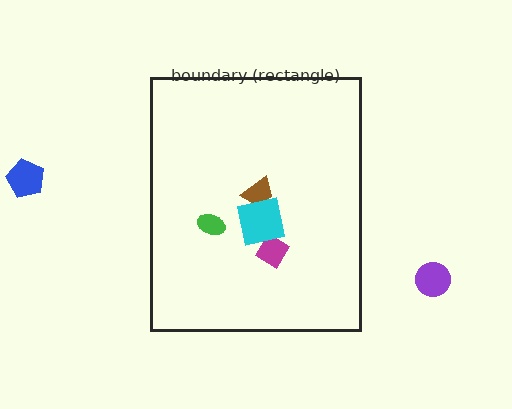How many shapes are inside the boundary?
4 inside, 2 outside.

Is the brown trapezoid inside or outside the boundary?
Inside.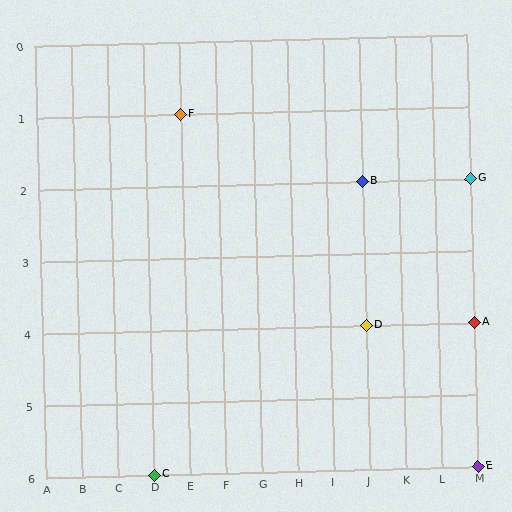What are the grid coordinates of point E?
Point E is at grid coordinates (M, 6).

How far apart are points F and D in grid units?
Points F and D are 5 columns and 3 rows apart (about 5.8 grid units diagonally).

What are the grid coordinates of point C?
Point C is at grid coordinates (D, 6).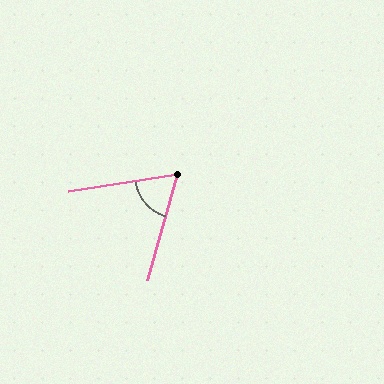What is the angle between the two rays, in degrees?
Approximately 65 degrees.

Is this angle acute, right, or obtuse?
It is acute.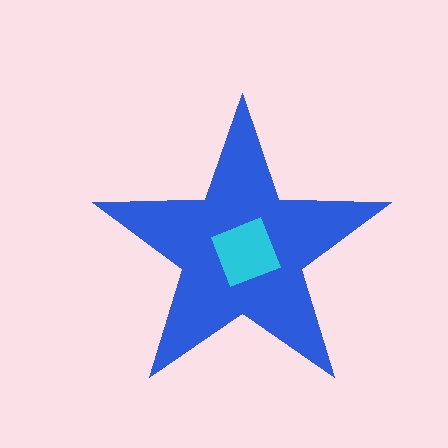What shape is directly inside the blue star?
The cyan square.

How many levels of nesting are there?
2.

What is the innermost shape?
The cyan square.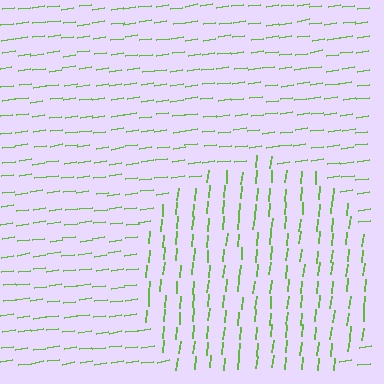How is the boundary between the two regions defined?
The boundary is defined purely by a change in line orientation (approximately 77 degrees difference). All lines are the same color and thickness.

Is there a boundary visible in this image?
Yes, there is a texture boundary formed by a change in line orientation.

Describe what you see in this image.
The image is filled with small lime line segments. A circle region in the image has lines oriented differently from the surrounding lines, creating a visible texture boundary.